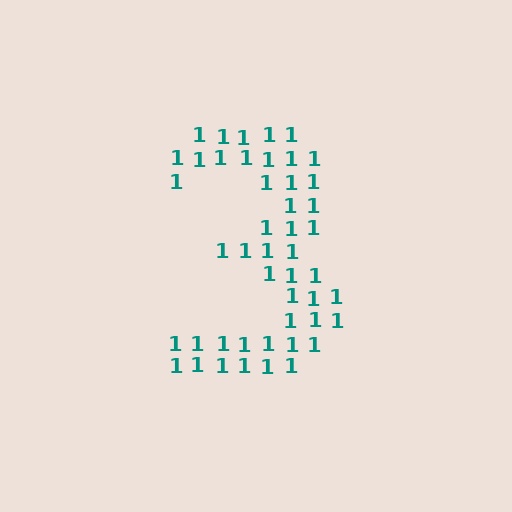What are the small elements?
The small elements are digit 1's.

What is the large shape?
The large shape is the digit 3.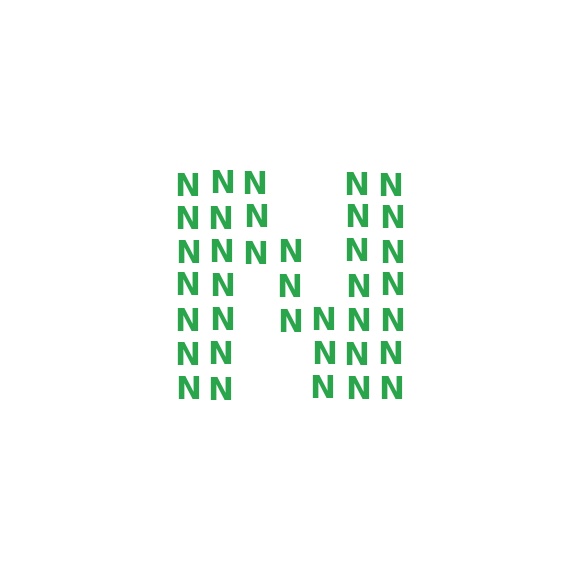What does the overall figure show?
The overall figure shows the letter N.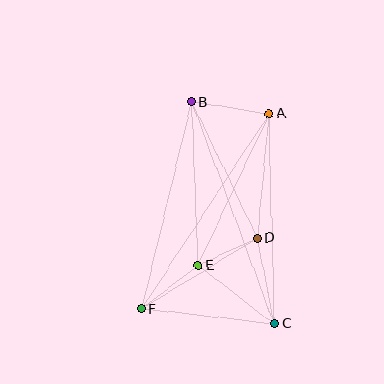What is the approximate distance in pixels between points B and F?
The distance between B and F is approximately 213 pixels.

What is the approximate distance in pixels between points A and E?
The distance between A and E is approximately 167 pixels.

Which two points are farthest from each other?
Points B and C are farthest from each other.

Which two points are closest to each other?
Points D and E are closest to each other.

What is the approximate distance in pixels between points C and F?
The distance between C and F is approximately 134 pixels.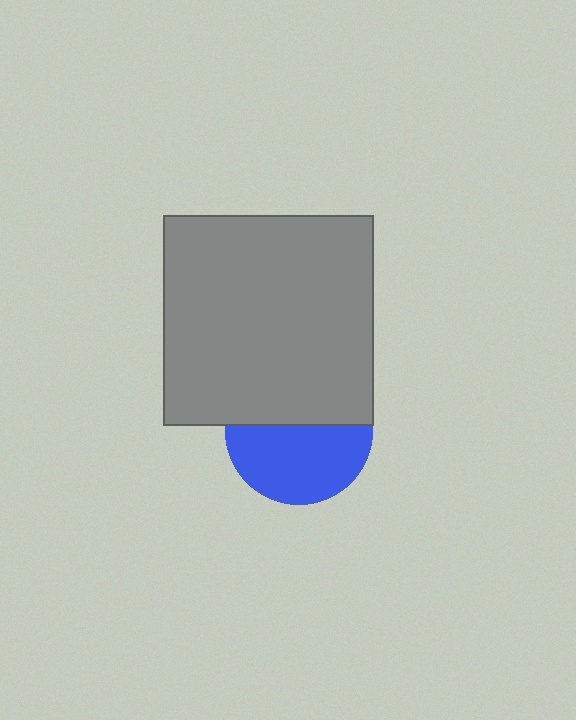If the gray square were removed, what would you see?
You would see the complete blue circle.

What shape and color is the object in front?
The object in front is a gray square.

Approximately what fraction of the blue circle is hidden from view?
Roughly 45% of the blue circle is hidden behind the gray square.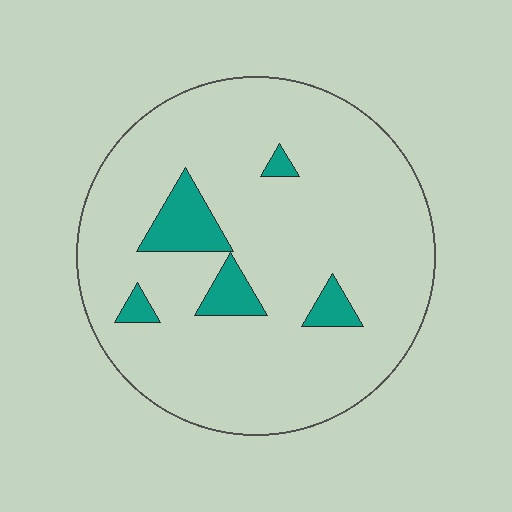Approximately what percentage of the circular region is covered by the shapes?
Approximately 10%.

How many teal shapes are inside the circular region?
5.